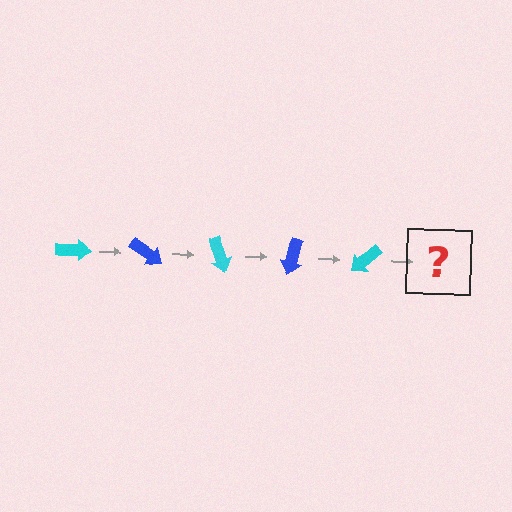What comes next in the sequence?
The next element should be a blue arrow, rotated 175 degrees from the start.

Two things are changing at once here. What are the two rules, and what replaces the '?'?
The two rules are that it rotates 35 degrees each step and the color cycles through cyan and blue. The '?' should be a blue arrow, rotated 175 degrees from the start.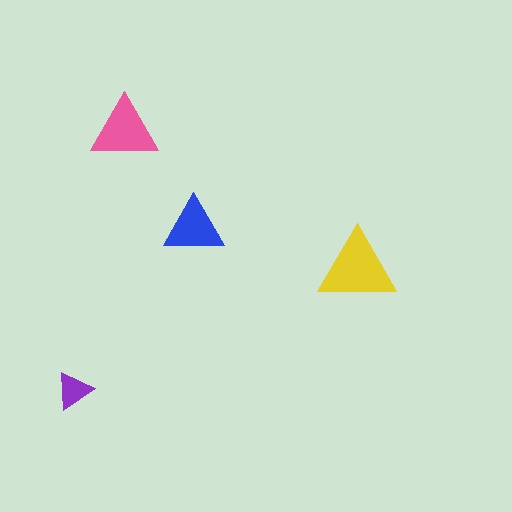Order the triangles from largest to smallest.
the yellow one, the pink one, the blue one, the purple one.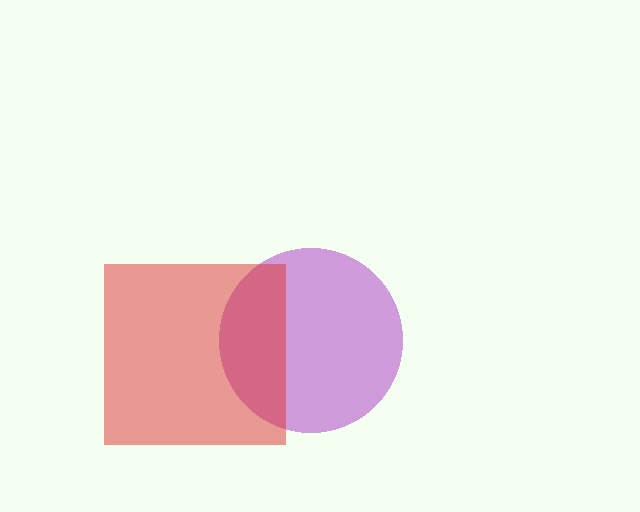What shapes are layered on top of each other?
The layered shapes are: a purple circle, a red square.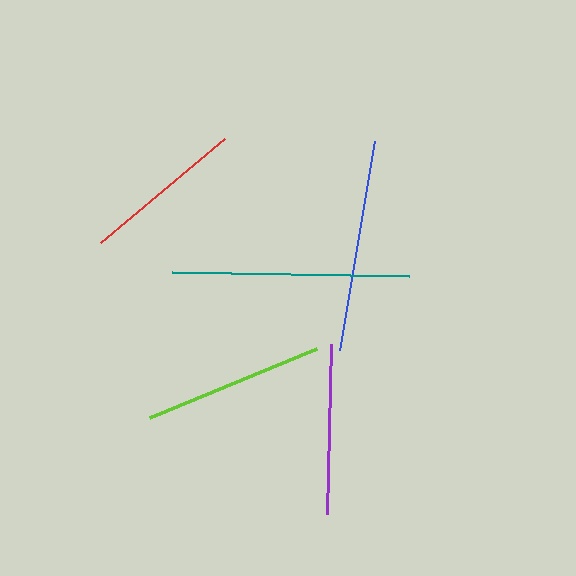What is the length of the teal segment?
The teal segment is approximately 237 pixels long.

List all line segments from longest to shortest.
From longest to shortest: teal, blue, lime, purple, red.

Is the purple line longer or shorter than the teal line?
The teal line is longer than the purple line.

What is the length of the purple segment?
The purple segment is approximately 170 pixels long.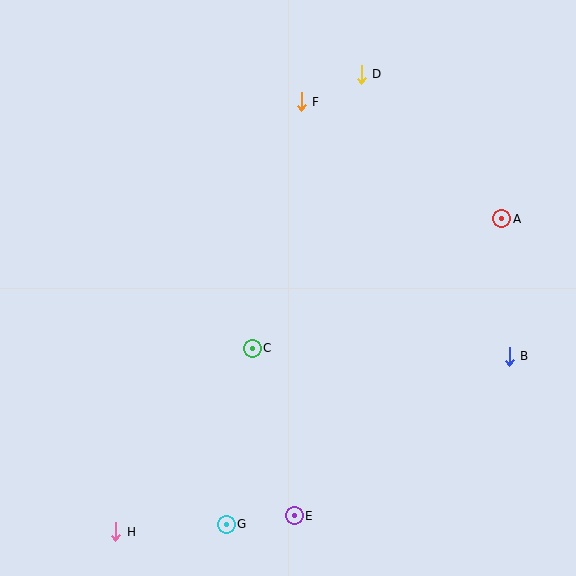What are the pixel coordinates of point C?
Point C is at (252, 348).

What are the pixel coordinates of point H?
Point H is at (116, 532).